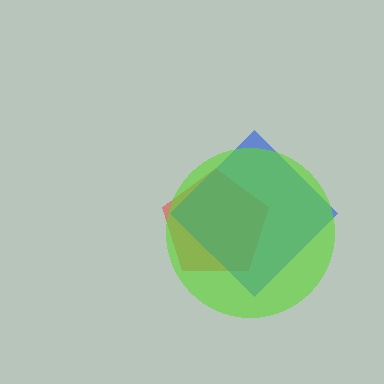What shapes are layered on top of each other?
The layered shapes are: a red pentagon, a blue diamond, a lime circle.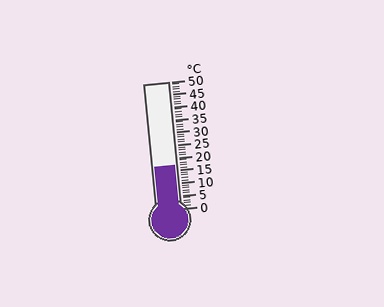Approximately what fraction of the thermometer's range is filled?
The thermometer is filled to approximately 35% of its range.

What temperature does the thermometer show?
The thermometer shows approximately 17°C.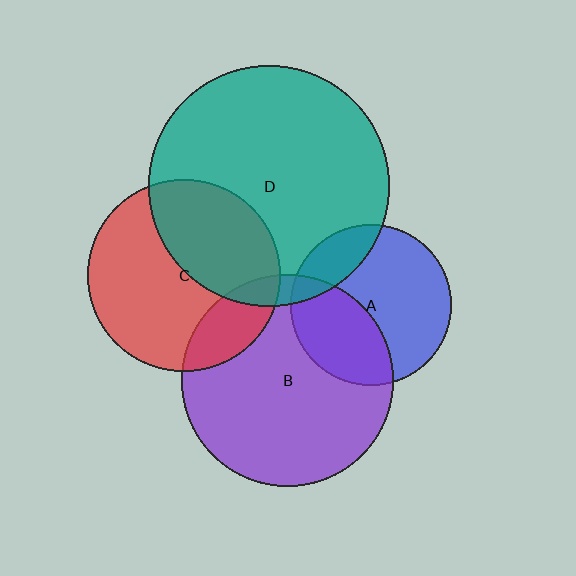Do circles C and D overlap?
Yes.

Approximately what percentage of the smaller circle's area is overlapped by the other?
Approximately 40%.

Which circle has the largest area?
Circle D (teal).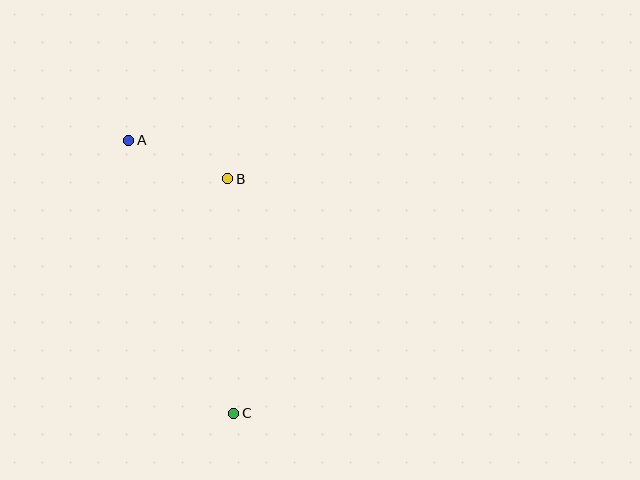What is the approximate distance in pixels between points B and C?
The distance between B and C is approximately 235 pixels.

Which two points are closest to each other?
Points A and B are closest to each other.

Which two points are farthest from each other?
Points A and C are farthest from each other.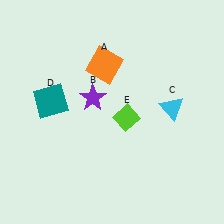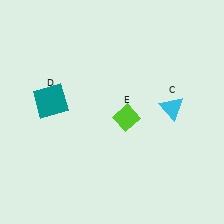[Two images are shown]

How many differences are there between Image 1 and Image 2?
There are 2 differences between the two images.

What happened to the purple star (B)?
The purple star (B) was removed in Image 2. It was in the top-left area of Image 1.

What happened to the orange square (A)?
The orange square (A) was removed in Image 2. It was in the top-left area of Image 1.